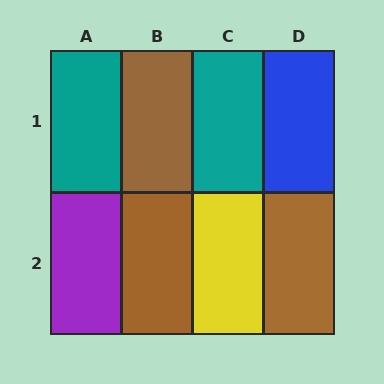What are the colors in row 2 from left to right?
Purple, brown, yellow, brown.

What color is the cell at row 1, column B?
Brown.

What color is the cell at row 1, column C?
Teal.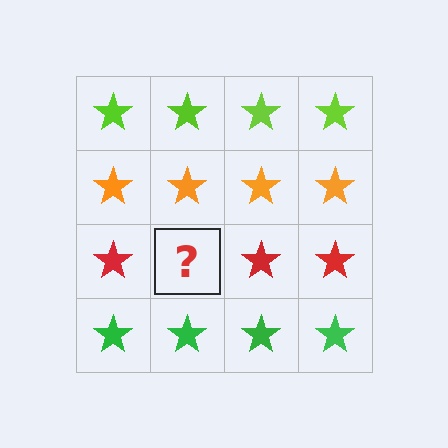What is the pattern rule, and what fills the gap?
The rule is that each row has a consistent color. The gap should be filled with a red star.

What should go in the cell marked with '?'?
The missing cell should contain a red star.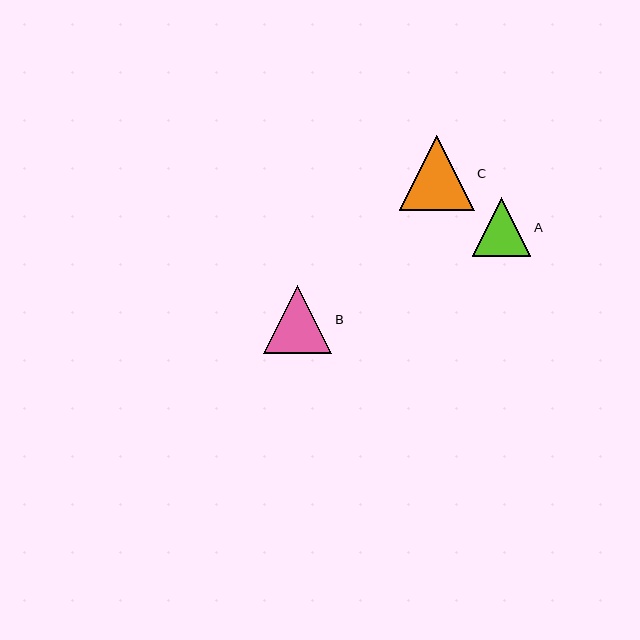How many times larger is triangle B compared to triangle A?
Triangle B is approximately 1.2 times the size of triangle A.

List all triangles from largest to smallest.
From largest to smallest: C, B, A.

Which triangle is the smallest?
Triangle A is the smallest with a size of approximately 59 pixels.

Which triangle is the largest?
Triangle C is the largest with a size of approximately 75 pixels.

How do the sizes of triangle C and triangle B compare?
Triangle C and triangle B are approximately the same size.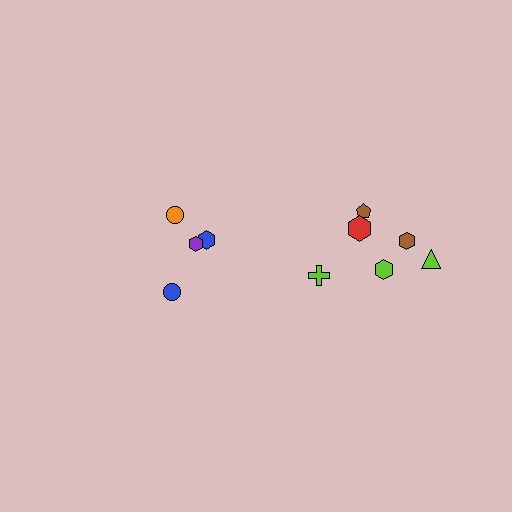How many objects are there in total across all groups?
There are 10 objects.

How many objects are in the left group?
There are 4 objects.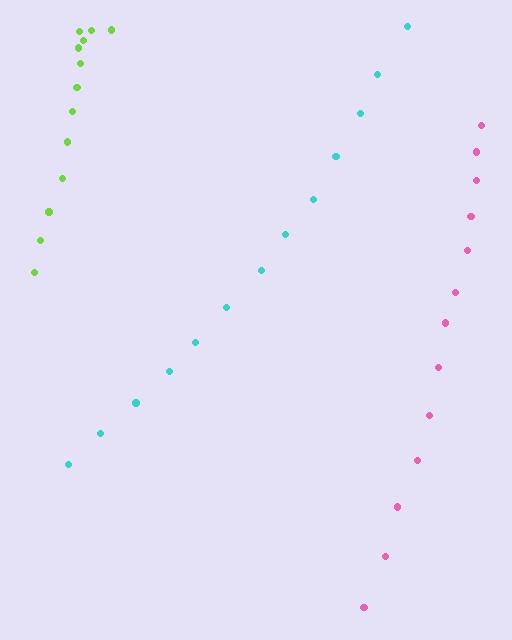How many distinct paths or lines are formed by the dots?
There are 3 distinct paths.